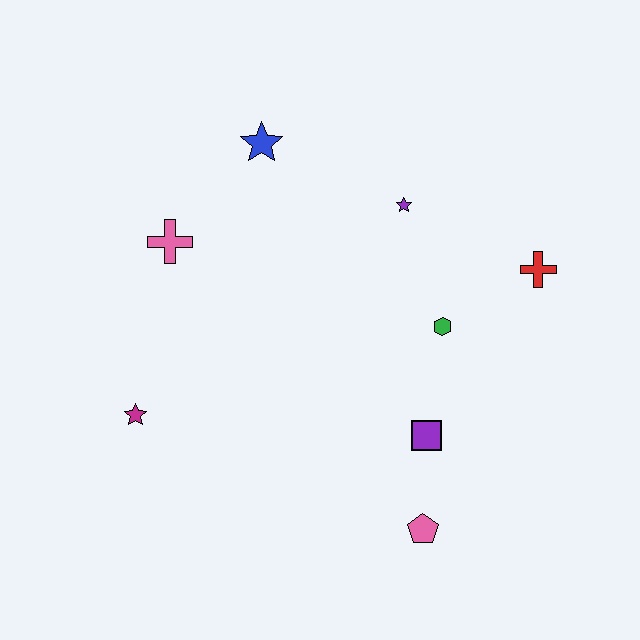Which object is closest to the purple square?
The pink pentagon is closest to the purple square.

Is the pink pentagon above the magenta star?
No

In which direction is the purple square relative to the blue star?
The purple square is below the blue star.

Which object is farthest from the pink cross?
The pink pentagon is farthest from the pink cross.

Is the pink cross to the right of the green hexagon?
No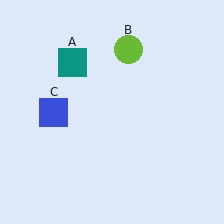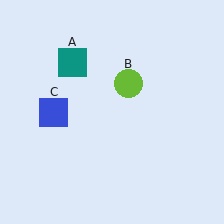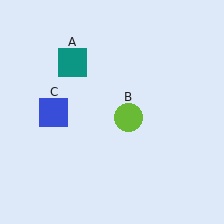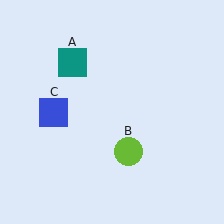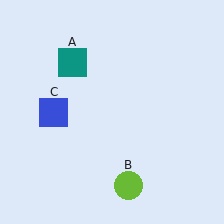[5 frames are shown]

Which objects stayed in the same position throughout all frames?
Teal square (object A) and blue square (object C) remained stationary.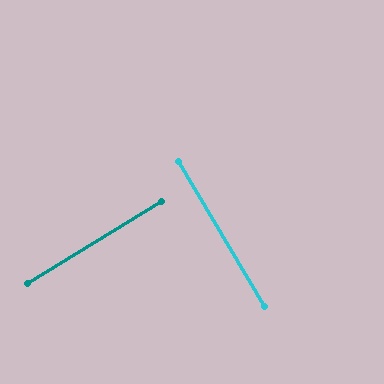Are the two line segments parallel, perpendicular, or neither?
Perpendicular — they meet at approximately 89°.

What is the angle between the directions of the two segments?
Approximately 89 degrees.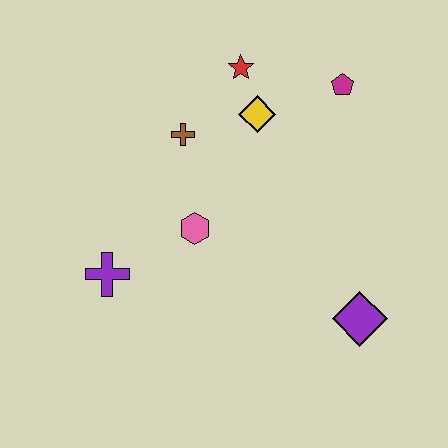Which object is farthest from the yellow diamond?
The purple diamond is farthest from the yellow diamond.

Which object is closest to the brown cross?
The yellow diamond is closest to the brown cross.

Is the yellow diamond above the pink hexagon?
Yes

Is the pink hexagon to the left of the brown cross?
No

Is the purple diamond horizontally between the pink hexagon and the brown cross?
No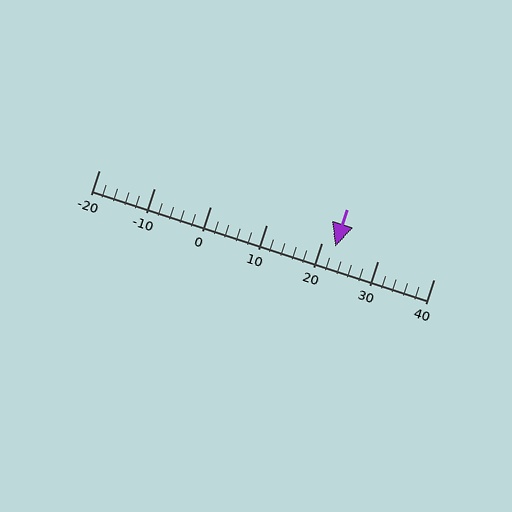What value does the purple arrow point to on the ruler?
The purple arrow points to approximately 22.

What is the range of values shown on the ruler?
The ruler shows values from -20 to 40.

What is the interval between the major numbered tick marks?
The major tick marks are spaced 10 units apart.